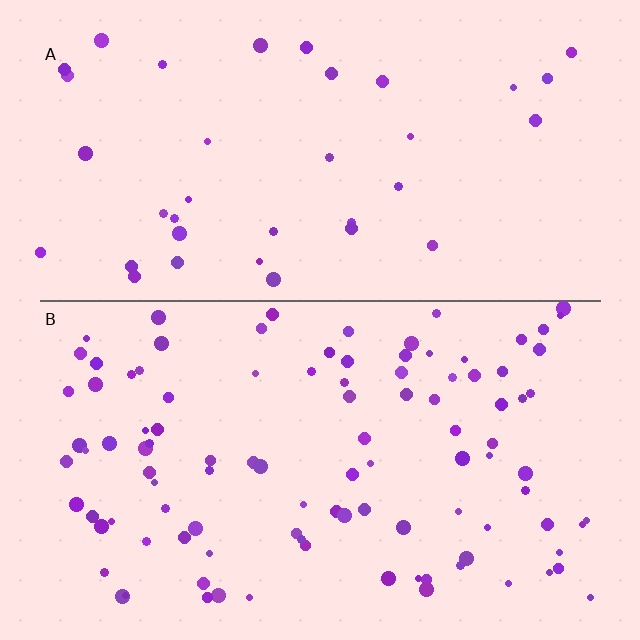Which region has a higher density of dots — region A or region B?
B (the bottom).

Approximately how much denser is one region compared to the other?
Approximately 2.8× — region B over region A.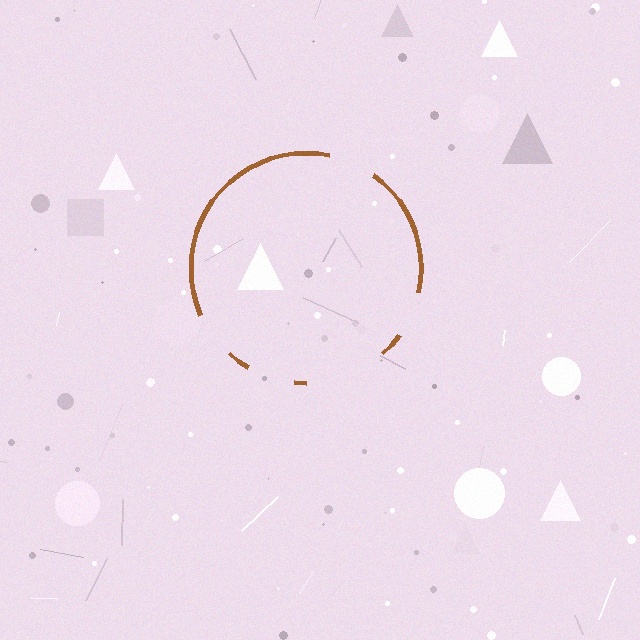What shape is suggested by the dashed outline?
The dashed outline suggests a circle.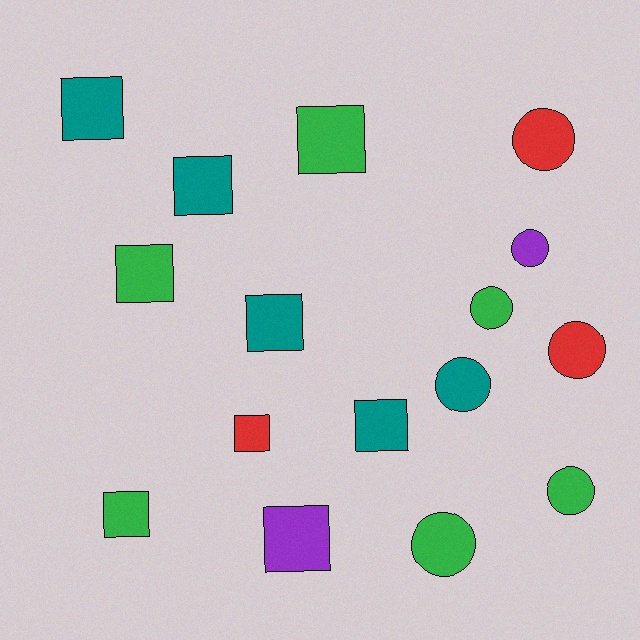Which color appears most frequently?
Green, with 6 objects.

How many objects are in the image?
There are 16 objects.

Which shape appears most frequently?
Square, with 9 objects.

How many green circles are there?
There are 3 green circles.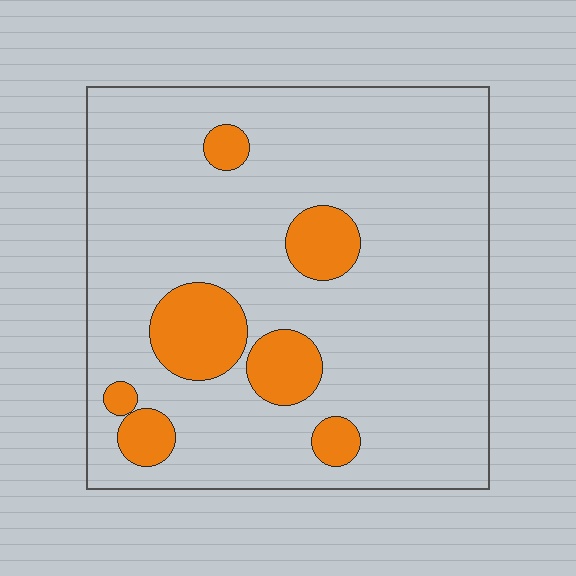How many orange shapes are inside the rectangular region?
7.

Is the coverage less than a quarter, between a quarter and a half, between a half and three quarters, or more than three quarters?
Less than a quarter.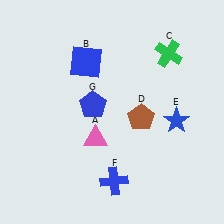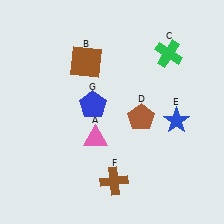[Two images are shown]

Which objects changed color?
B changed from blue to brown. F changed from blue to brown.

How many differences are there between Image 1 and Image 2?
There are 2 differences between the two images.